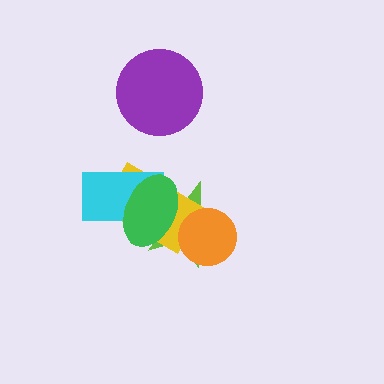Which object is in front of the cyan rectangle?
The green ellipse is in front of the cyan rectangle.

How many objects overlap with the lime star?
4 objects overlap with the lime star.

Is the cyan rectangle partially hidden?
Yes, it is partially covered by another shape.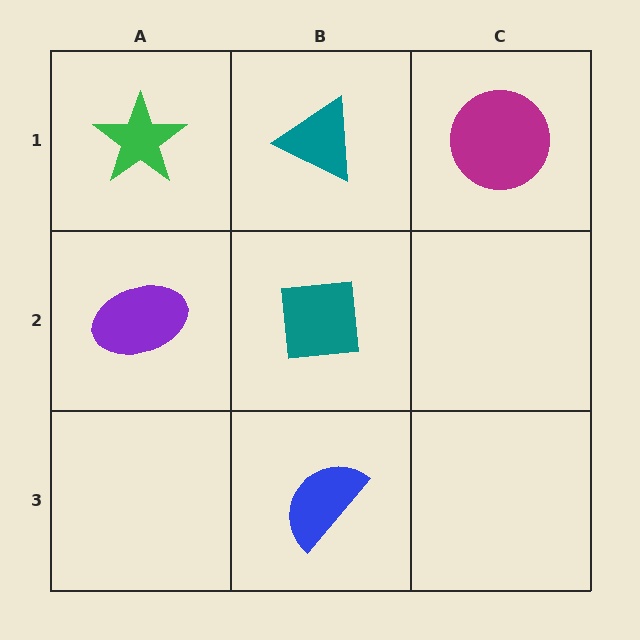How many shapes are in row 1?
3 shapes.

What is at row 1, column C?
A magenta circle.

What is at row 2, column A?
A purple ellipse.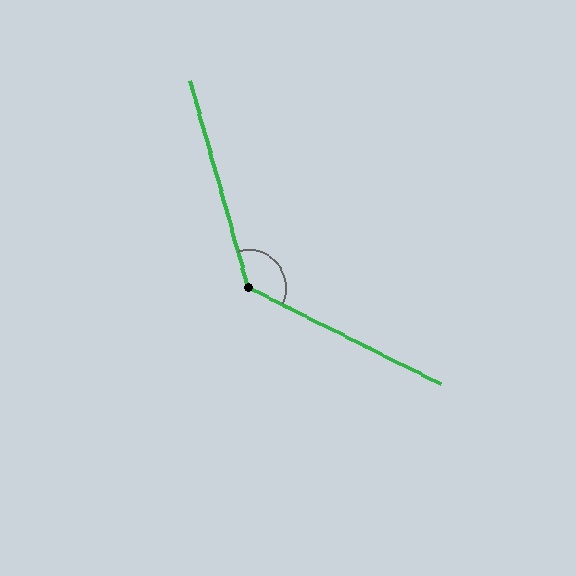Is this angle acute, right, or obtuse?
It is obtuse.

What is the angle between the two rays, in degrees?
Approximately 132 degrees.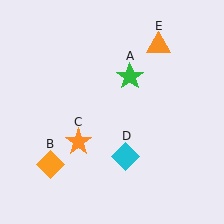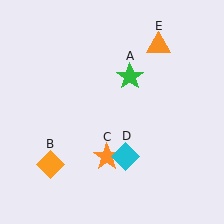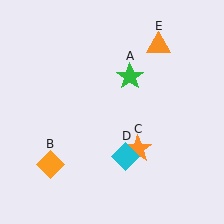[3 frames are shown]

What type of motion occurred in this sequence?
The orange star (object C) rotated counterclockwise around the center of the scene.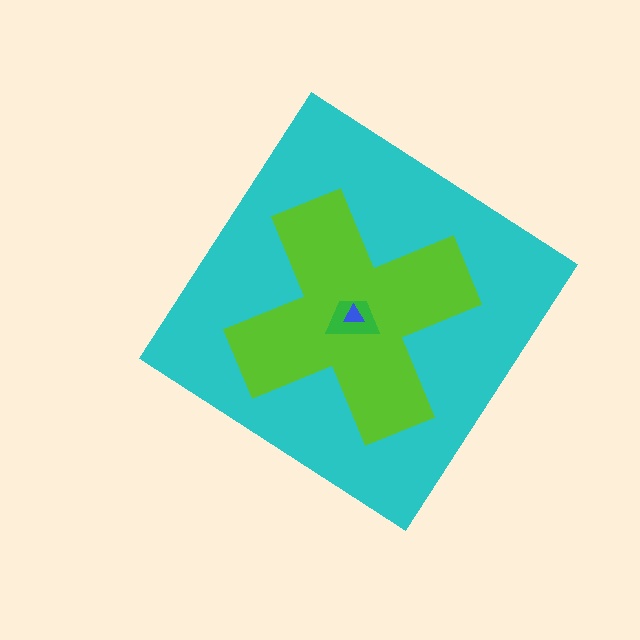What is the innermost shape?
The blue triangle.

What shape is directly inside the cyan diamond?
The lime cross.